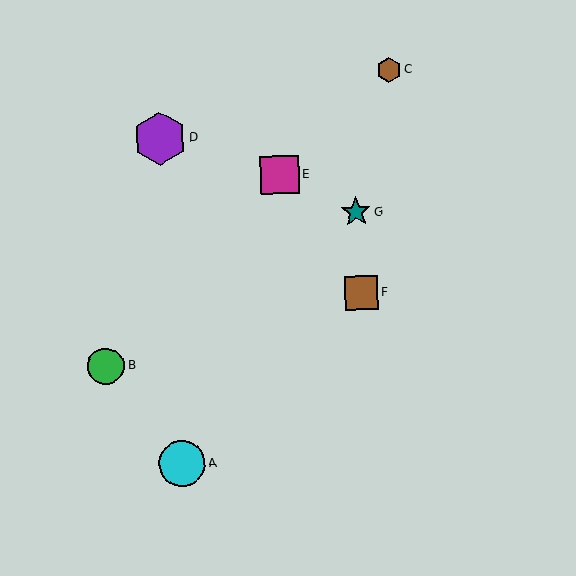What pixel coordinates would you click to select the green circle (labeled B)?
Click at (106, 366) to select the green circle B.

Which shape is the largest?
The purple hexagon (labeled D) is the largest.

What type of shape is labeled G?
Shape G is a teal star.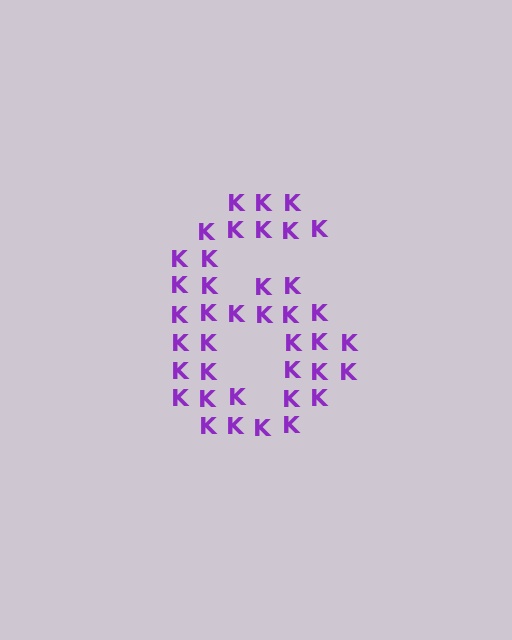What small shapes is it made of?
It is made of small letter K's.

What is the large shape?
The large shape is the digit 6.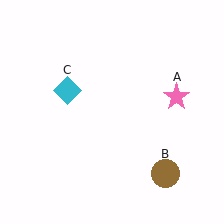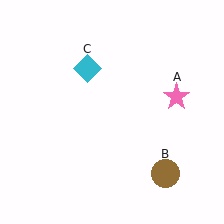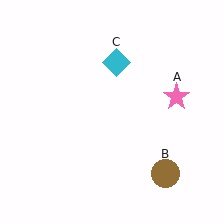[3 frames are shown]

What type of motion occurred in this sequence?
The cyan diamond (object C) rotated clockwise around the center of the scene.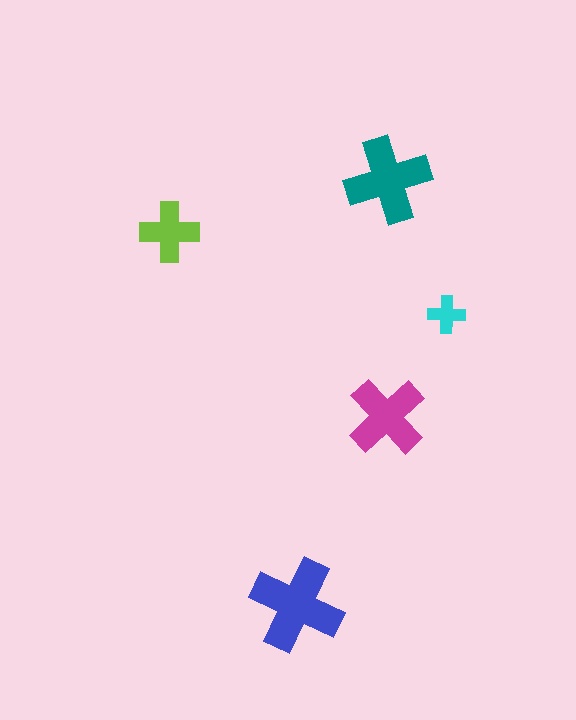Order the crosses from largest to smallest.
the blue one, the teal one, the magenta one, the lime one, the cyan one.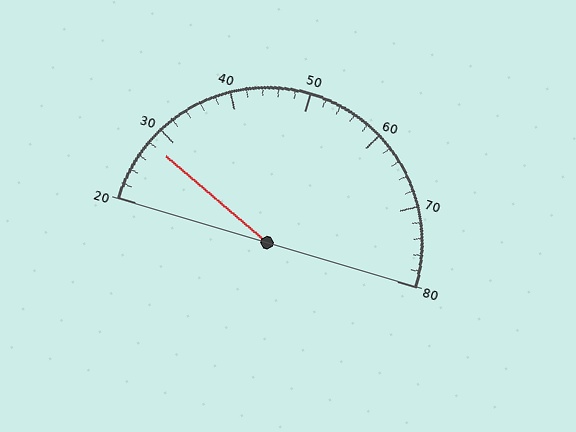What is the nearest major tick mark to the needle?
The nearest major tick mark is 30.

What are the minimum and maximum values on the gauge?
The gauge ranges from 20 to 80.